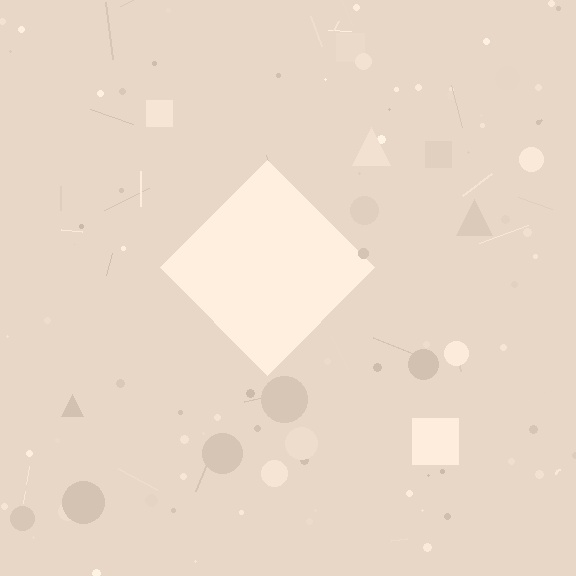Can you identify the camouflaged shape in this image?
The camouflaged shape is a diamond.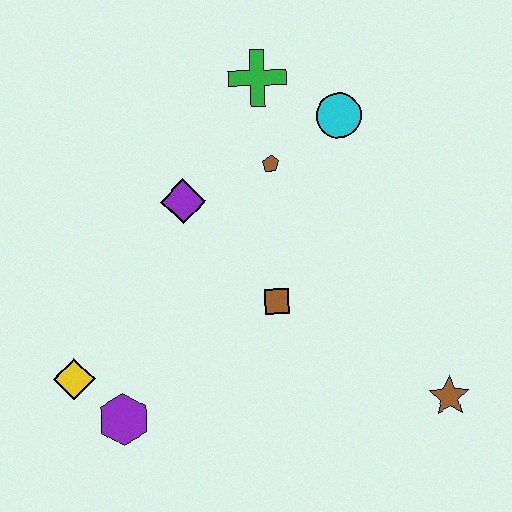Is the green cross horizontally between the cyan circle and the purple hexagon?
Yes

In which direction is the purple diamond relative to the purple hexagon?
The purple diamond is above the purple hexagon.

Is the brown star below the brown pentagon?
Yes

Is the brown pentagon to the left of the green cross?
No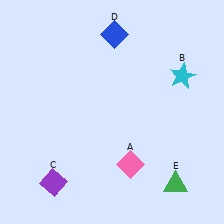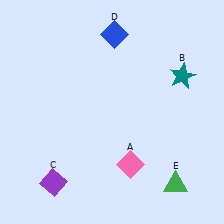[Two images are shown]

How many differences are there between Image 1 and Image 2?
There is 1 difference between the two images.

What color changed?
The star (B) changed from cyan in Image 1 to teal in Image 2.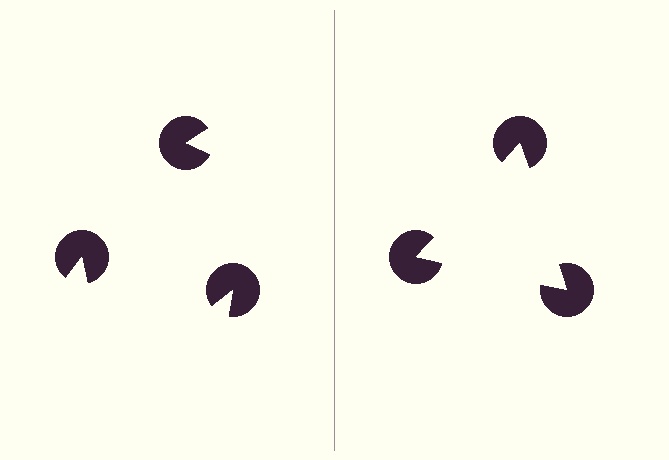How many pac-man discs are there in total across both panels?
6 — 3 on each side.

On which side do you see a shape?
An illusory triangle appears on the right side. On the left side the wedge cuts are rotated, so no coherent shape forms.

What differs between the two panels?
The pac-man discs are positioned identically on both sides; only the wedge orientations differ. On the right they align to a triangle; on the left they are misaligned.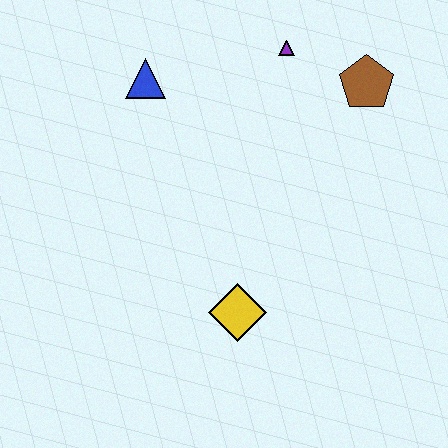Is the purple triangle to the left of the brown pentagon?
Yes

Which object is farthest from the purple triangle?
The yellow diamond is farthest from the purple triangle.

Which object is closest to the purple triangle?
The brown pentagon is closest to the purple triangle.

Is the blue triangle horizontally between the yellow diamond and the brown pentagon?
No